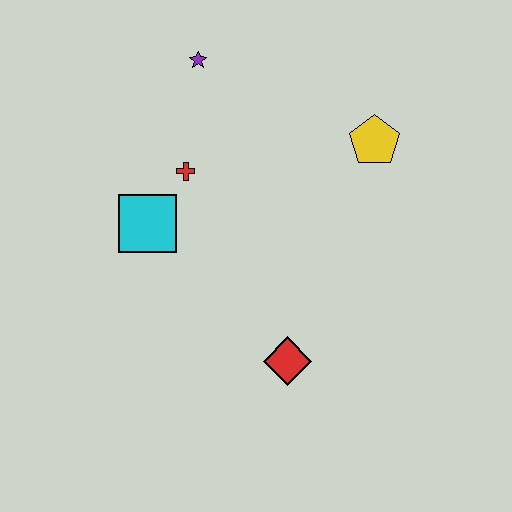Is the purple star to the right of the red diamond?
No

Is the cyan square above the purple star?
No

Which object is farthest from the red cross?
The red diamond is farthest from the red cross.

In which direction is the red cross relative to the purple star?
The red cross is below the purple star.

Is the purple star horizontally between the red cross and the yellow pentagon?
Yes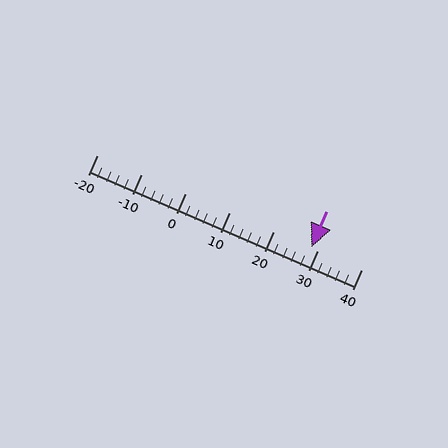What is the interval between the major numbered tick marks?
The major tick marks are spaced 10 units apart.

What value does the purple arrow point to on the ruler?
The purple arrow points to approximately 29.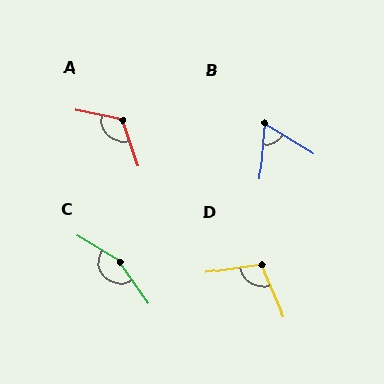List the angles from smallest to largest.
B (64°), D (105°), A (120°), C (156°).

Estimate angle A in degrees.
Approximately 120 degrees.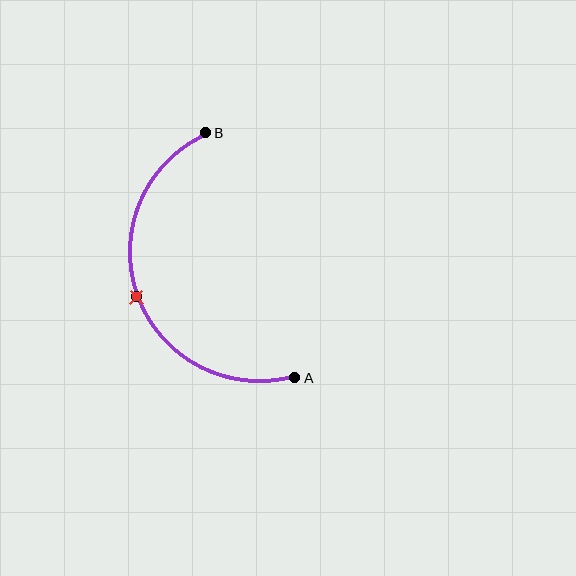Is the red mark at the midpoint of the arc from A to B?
Yes. The red mark lies on the arc at equal arc-length from both A and B — it is the arc midpoint.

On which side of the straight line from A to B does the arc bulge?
The arc bulges to the left of the straight line connecting A and B.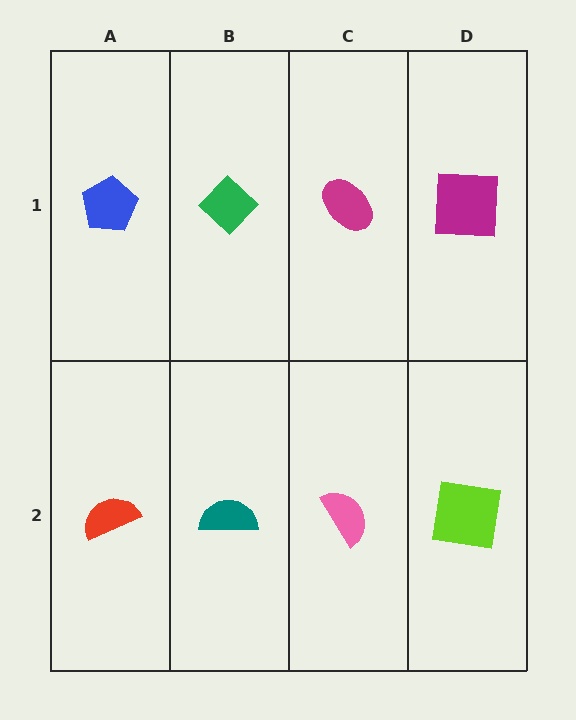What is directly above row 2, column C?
A magenta ellipse.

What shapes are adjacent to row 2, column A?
A blue pentagon (row 1, column A), a teal semicircle (row 2, column B).